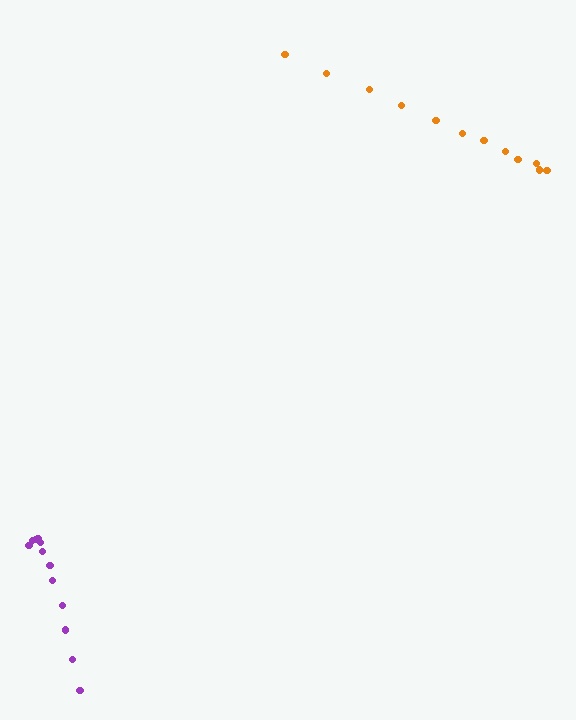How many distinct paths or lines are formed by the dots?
There are 2 distinct paths.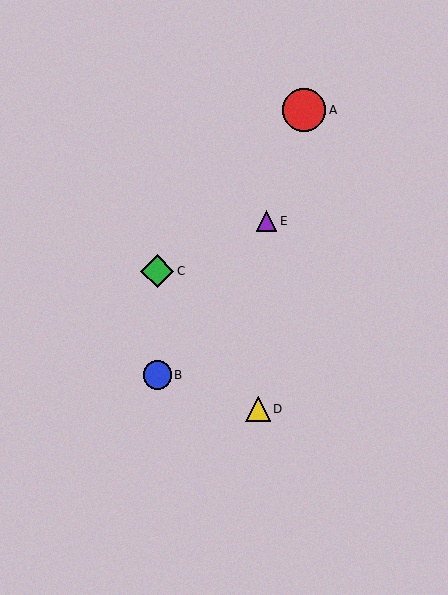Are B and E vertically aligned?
No, B is at x≈157 and E is at x≈266.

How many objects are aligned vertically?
2 objects (B, C) are aligned vertically.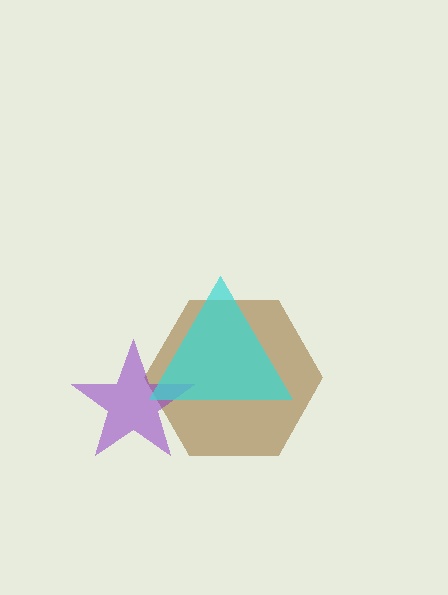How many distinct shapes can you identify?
There are 3 distinct shapes: a brown hexagon, a purple star, a cyan triangle.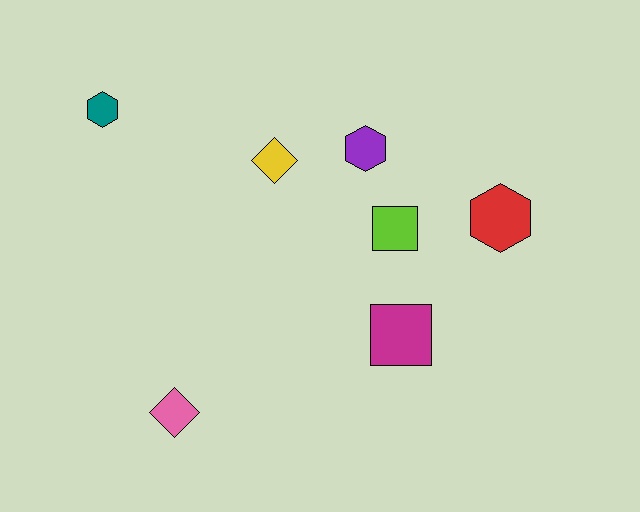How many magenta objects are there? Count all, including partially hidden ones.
There is 1 magenta object.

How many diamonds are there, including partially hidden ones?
There are 2 diamonds.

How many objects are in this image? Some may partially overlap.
There are 7 objects.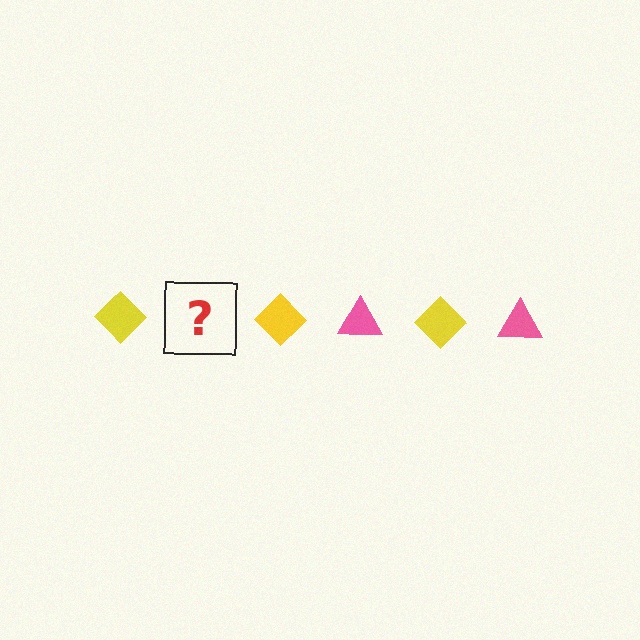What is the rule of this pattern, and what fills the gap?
The rule is that the pattern alternates between yellow diamond and pink triangle. The gap should be filled with a pink triangle.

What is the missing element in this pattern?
The missing element is a pink triangle.